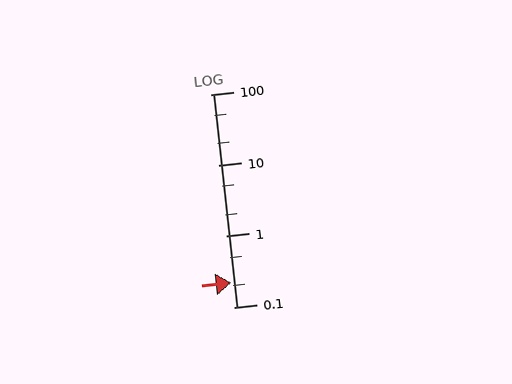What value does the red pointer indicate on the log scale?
The pointer indicates approximately 0.22.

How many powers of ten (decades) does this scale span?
The scale spans 3 decades, from 0.1 to 100.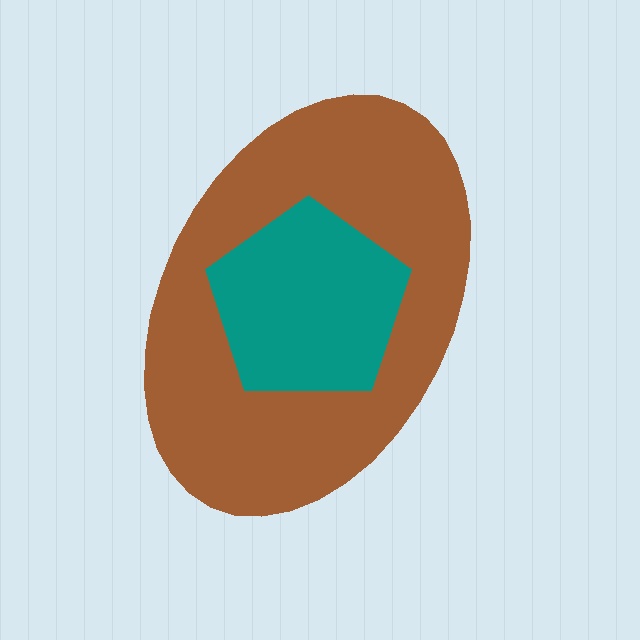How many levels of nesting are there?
2.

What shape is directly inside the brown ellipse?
The teal pentagon.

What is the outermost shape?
The brown ellipse.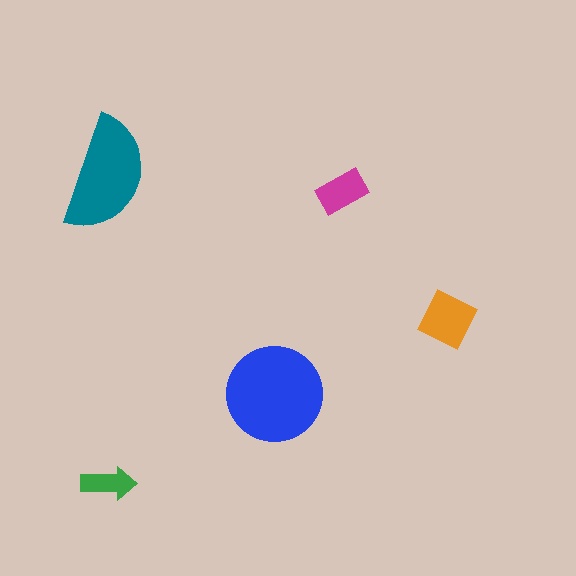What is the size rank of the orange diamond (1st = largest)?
3rd.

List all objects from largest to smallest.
The blue circle, the teal semicircle, the orange diamond, the magenta rectangle, the green arrow.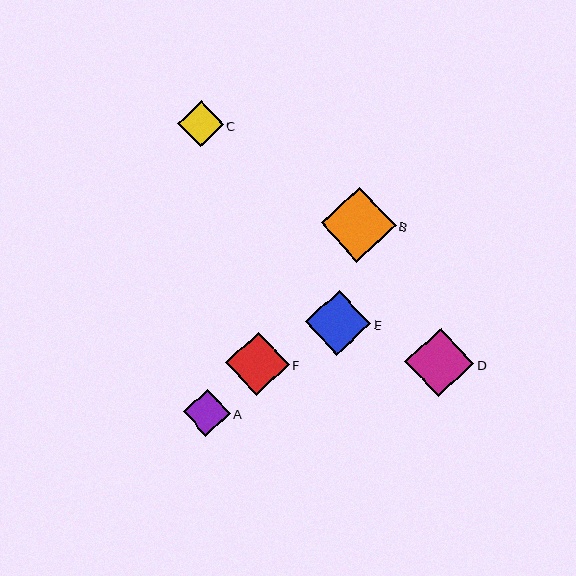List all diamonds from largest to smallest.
From largest to smallest: B, D, E, F, A, C.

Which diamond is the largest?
Diamond B is the largest with a size of approximately 75 pixels.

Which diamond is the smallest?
Diamond C is the smallest with a size of approximately 46 pixels.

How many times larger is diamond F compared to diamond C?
Diamond F is approximately 1.4 times the size of diamond C.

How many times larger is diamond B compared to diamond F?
Diamond B is approximately 1.2 times the size of diamond F.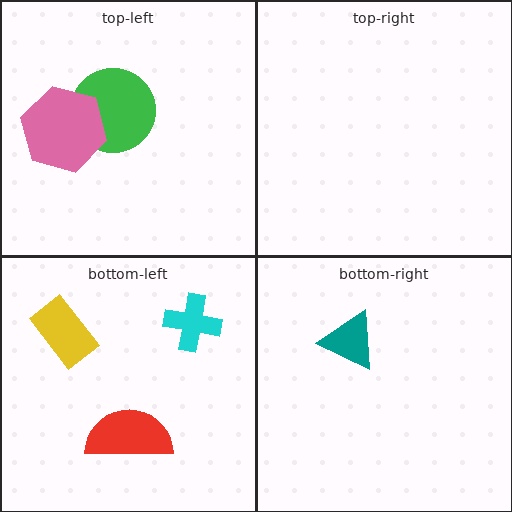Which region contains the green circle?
The top-left region.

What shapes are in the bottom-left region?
The yellow rectangle, the cyan cross, the red semicircle.